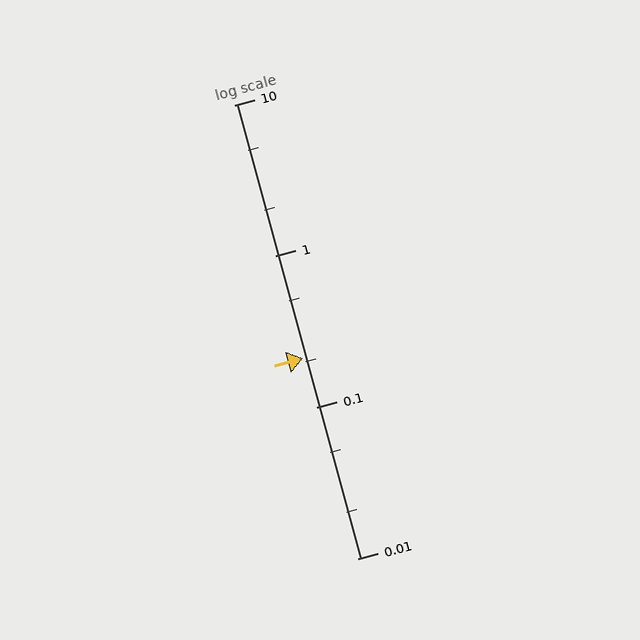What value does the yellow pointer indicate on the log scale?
The pointer indicates approximately 0.21.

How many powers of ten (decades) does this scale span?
The scale spans 3 decades, from 0.01 to 10.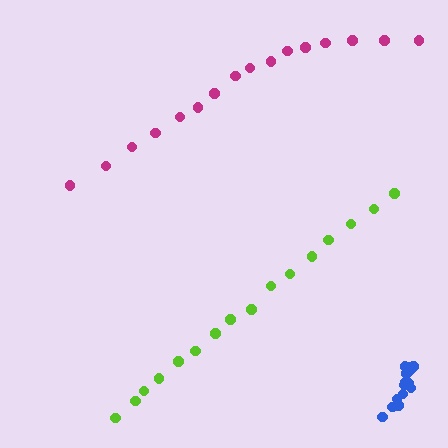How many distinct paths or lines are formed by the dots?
There are 3 distinct paths.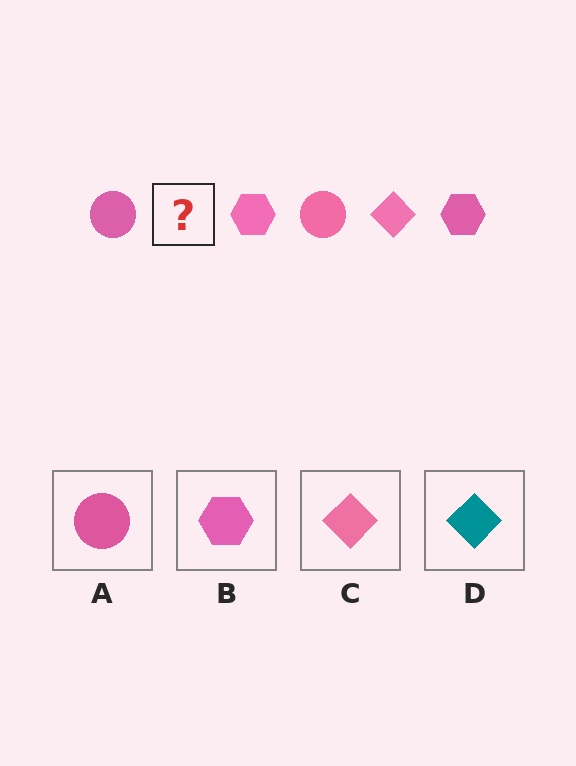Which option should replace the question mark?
Option C.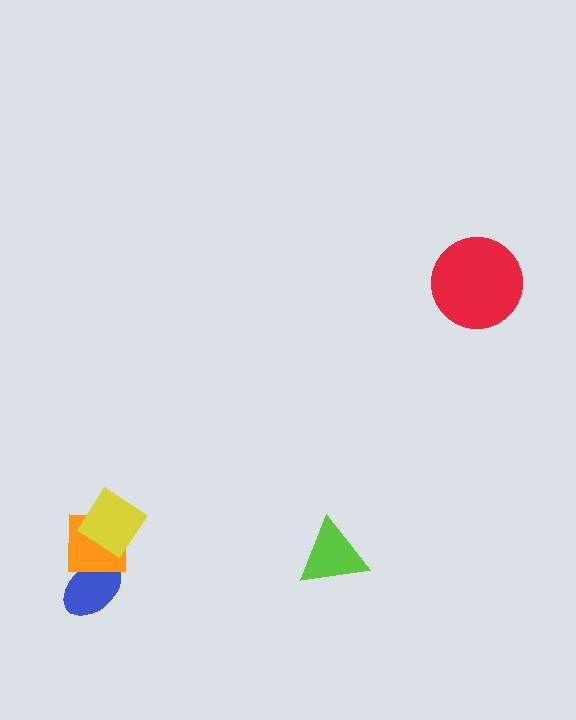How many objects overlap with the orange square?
2 objects overlap with the orange square.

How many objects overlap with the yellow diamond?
1 object overlaps with the yellow diamond.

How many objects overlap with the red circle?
0 objects overlap with the red circle.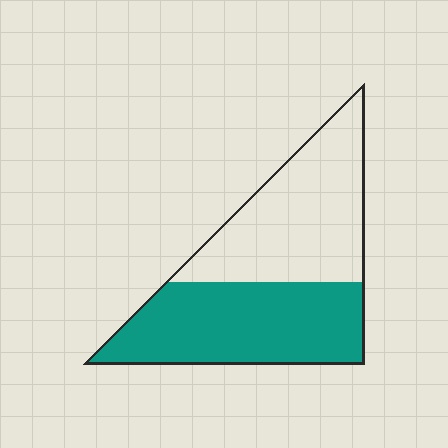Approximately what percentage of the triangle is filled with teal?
Approximately 50%.